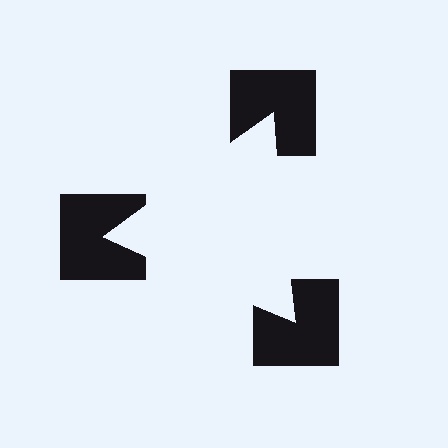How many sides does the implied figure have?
3 sides.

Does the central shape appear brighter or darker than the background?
It typically appears slightly brighter than the background, even though no actual brightness change is drawn.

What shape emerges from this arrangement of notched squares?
An illusory triangle — its edges are inferred from the aligned wedge cuts in the notched squares, not physically drawn.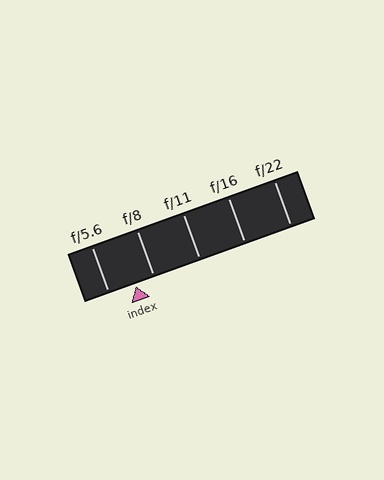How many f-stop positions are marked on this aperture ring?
There are 5 f-stop positions marked.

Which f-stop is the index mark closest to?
The index mark is closest to f/8.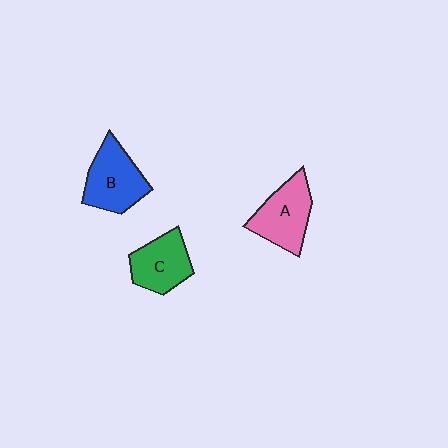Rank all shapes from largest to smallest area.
From largest to smallest: B (blue), A (pink), C (green).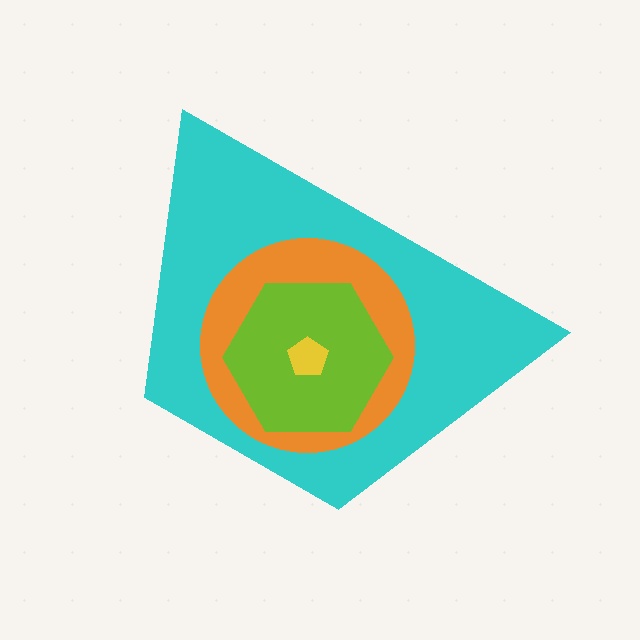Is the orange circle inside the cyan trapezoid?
Yes.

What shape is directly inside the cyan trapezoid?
The orange circle.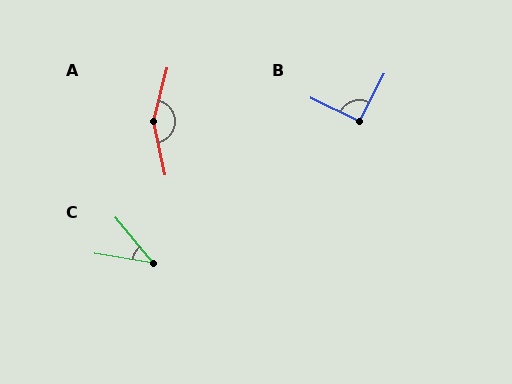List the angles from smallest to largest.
C (42°), B (91°), A (153°).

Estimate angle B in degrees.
Approximately 91 degrees.